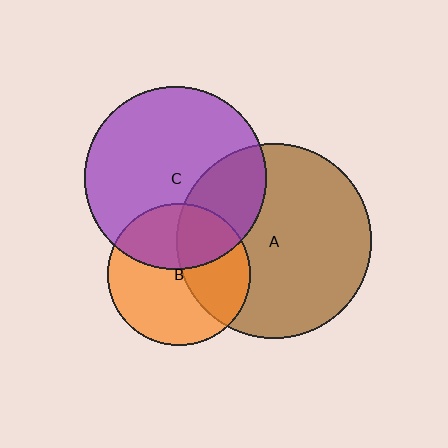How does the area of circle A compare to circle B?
Approximately 1.9 times.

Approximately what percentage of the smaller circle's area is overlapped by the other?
Approximately 30%.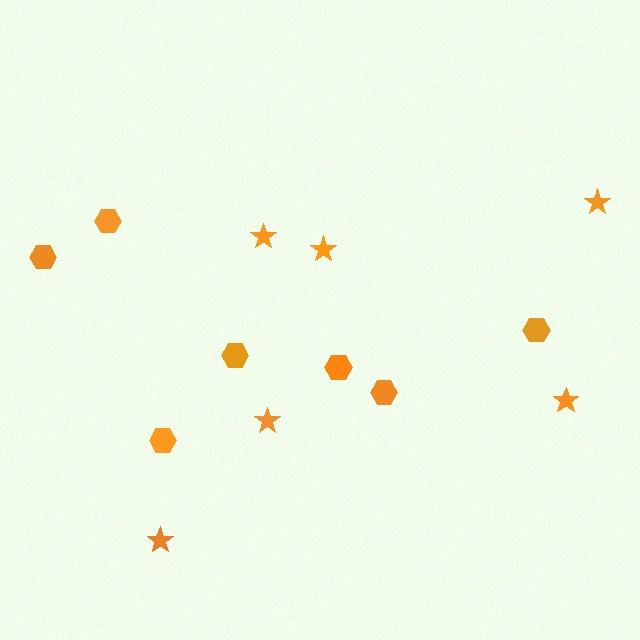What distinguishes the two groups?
There are 2 groups: one group of hexagons (7) and one group of stars (6).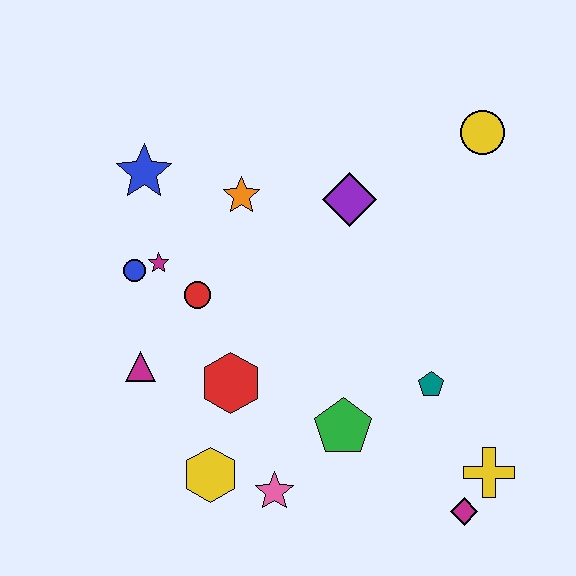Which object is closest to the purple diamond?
The orange star is closest to the purple diamond.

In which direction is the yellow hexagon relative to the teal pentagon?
The yellow hexagon is to the left of the teal pentagon.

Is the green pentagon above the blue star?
No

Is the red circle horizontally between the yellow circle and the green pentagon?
No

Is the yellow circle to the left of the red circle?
No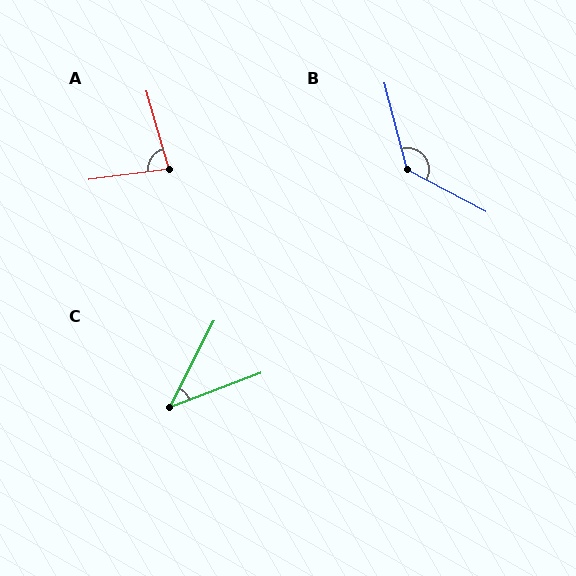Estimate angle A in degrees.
Approximately 81 degrees.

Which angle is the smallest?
C, at approximately 42 degrees.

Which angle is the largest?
B, at approximately 133 degrees.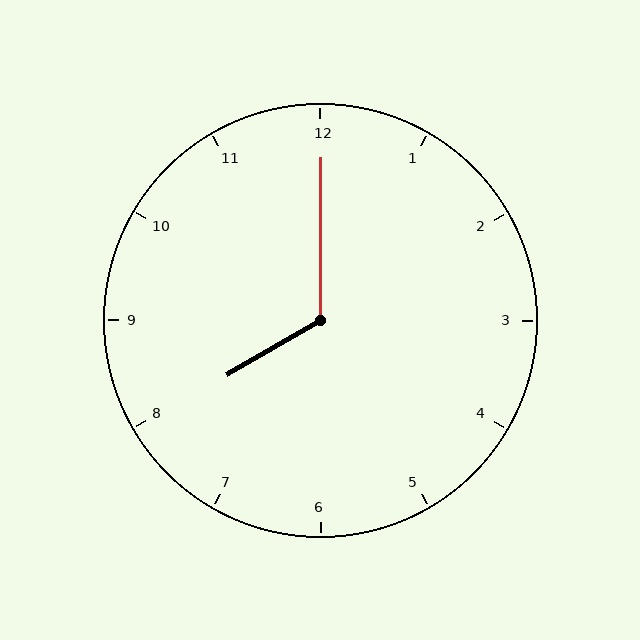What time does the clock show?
8:00.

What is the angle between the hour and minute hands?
Approximately 120 degrees.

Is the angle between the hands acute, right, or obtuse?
It is obtuse.